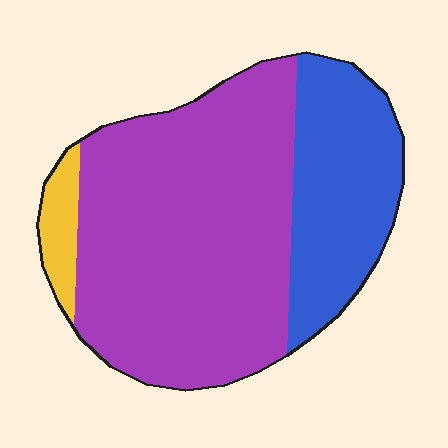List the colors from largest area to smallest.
From largest to smallest: purple, blue, yellow.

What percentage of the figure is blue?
Blue takes up about one quarter (1/4) of the figure.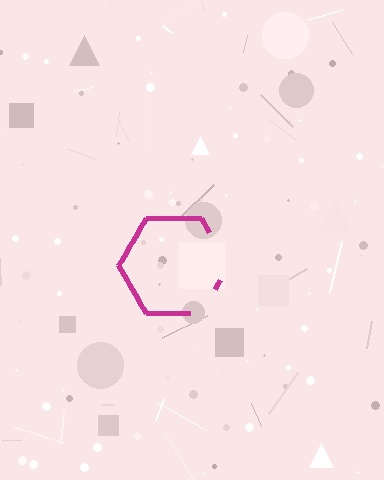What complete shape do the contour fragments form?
The contour fragments form a hexagon.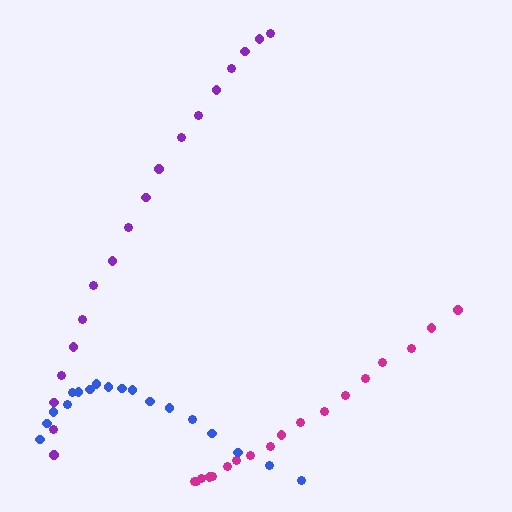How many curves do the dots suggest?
There are 3 distinct paths.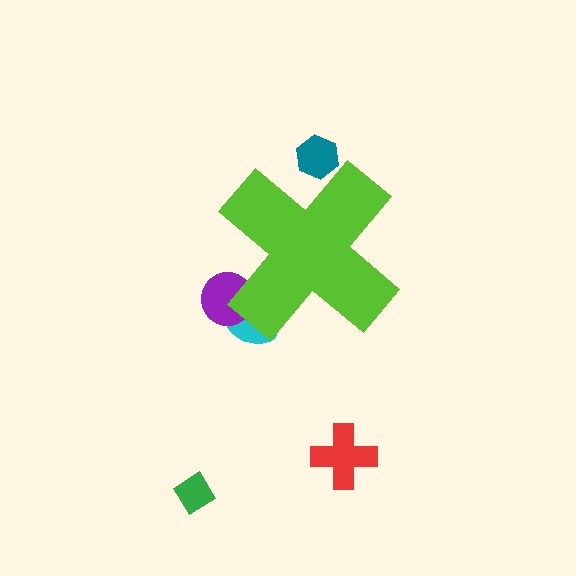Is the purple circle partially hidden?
Yes, the purple circle is partially hidden behind the lime cross.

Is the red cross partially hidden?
No, the red cross is fully visible.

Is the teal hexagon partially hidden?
Yes, the teal hexagon is partially hidden behind the lime cross.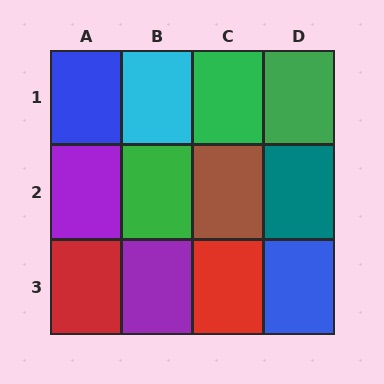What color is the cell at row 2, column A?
Purple.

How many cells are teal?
1 cell is teal.